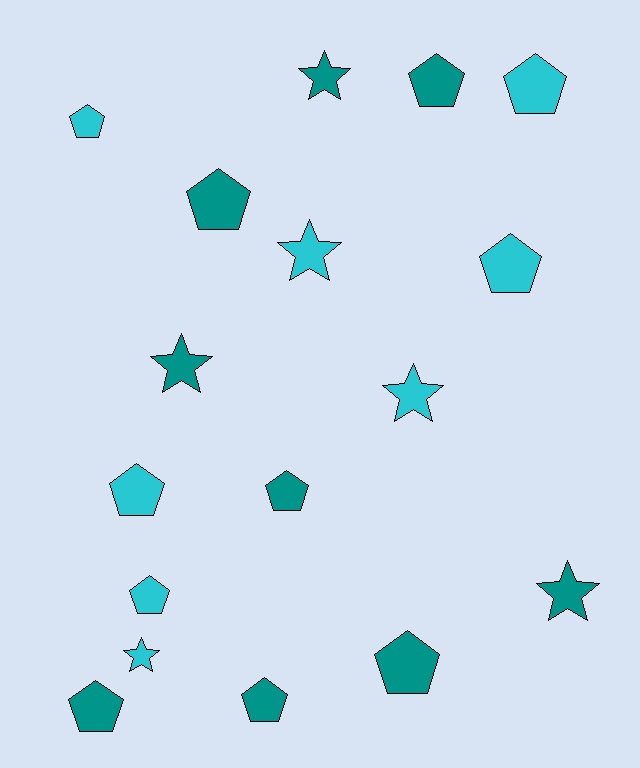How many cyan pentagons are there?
There are 5 cyan pentagons.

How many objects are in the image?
There are 17 objects.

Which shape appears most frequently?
Pentagon, with 11 objects.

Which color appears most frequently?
Teal, with 9 objects.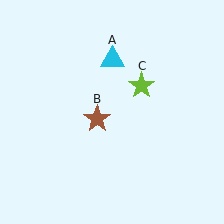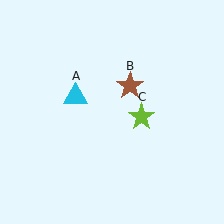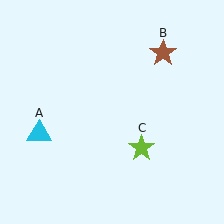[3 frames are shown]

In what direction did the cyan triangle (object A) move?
The cyan triangle (object A) moved down and to the left.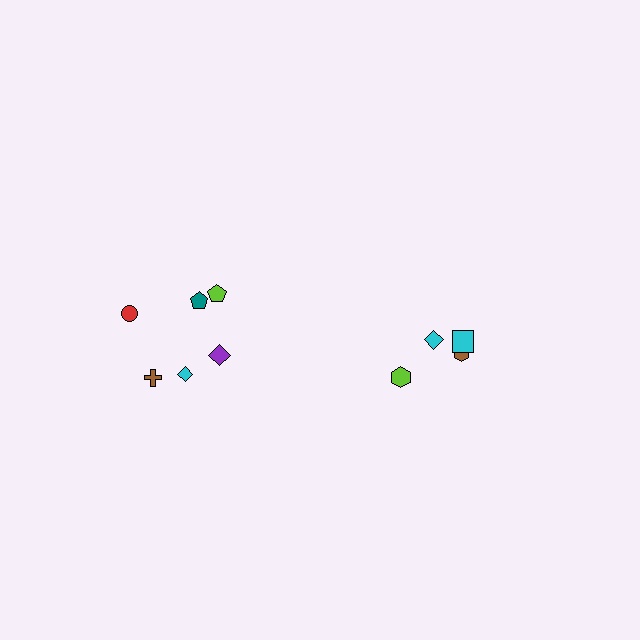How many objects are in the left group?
There are 6 objects.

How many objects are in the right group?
There are 4 objects.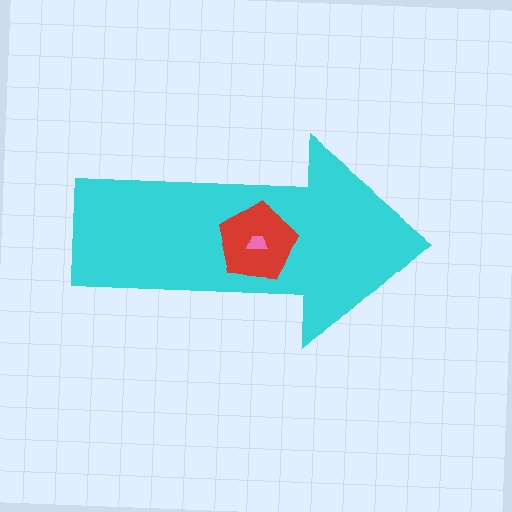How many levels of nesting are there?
3.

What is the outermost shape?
The cyan arrow.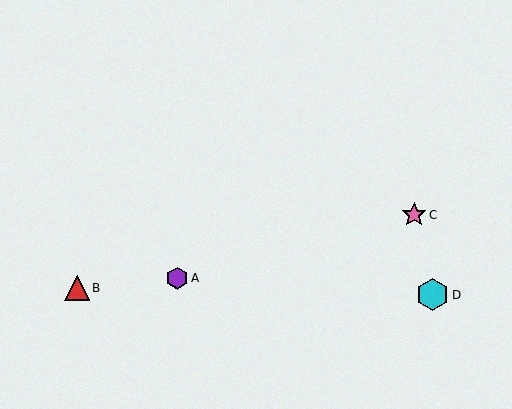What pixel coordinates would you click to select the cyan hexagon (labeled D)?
Click at (433, 295) to select the cyan hexagon D.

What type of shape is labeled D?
Shape D is a cyan hexagon.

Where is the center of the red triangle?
The center of the red triangle is at (77, 288).